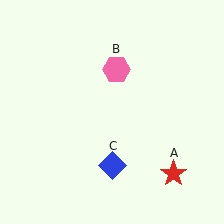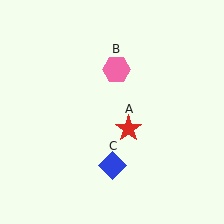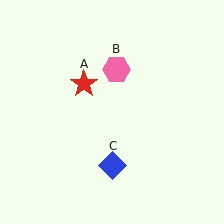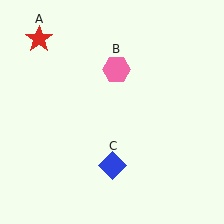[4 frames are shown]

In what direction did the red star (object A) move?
The red star (object A) moved up and to the left.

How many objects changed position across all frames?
1 object changed position: red star (object A).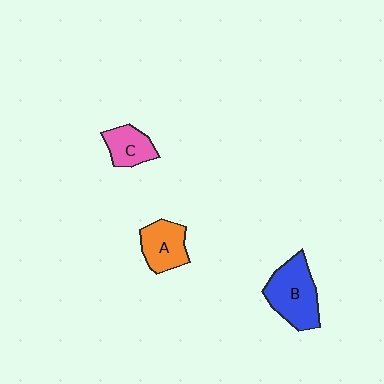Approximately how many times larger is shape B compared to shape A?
Approximately 1.4 times.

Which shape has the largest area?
Shape B (blue).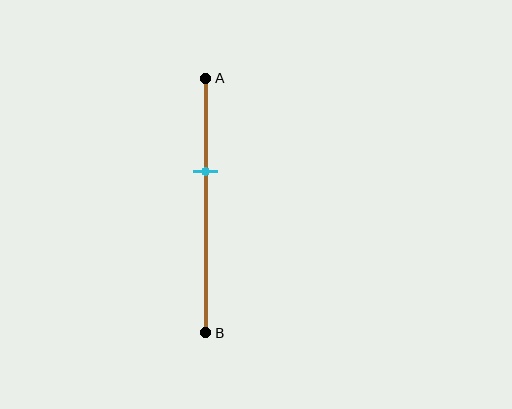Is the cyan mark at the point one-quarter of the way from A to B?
No, the mark is at about 35% from A, not at the 25% one-quarter point.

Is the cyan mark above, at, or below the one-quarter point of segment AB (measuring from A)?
The cyan mark is below the one-quarter point of segment AB.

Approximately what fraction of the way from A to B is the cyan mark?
The cyan mark is approximately 35% of the way from A to B.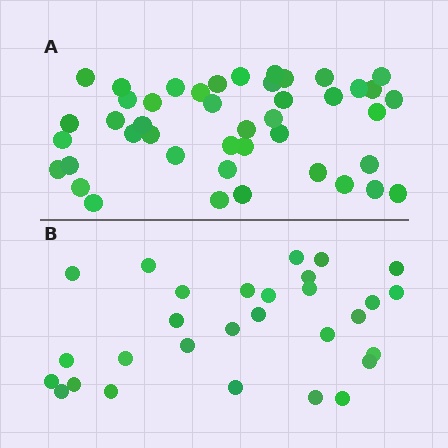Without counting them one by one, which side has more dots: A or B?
Region A (the top region) has more dots.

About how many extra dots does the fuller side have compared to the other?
Region A has approximately 15 more dots than region B.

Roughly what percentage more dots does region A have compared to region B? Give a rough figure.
About 50% more.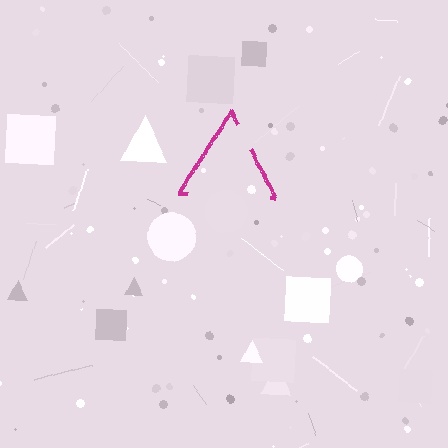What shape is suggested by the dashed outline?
The dashed outline suggests a triangle.